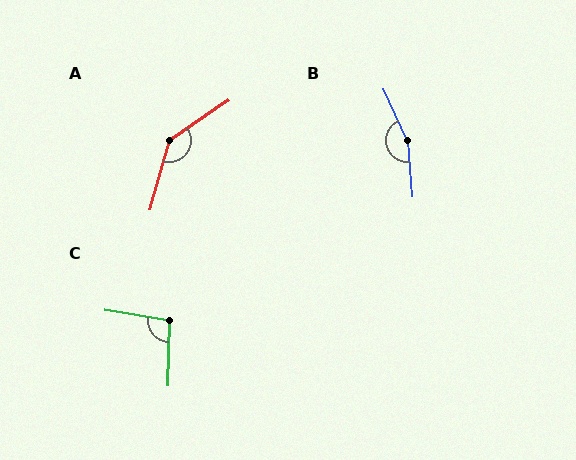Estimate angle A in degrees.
Approximately 140 degrees.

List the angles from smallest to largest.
C (98°), A (140°), B (161°).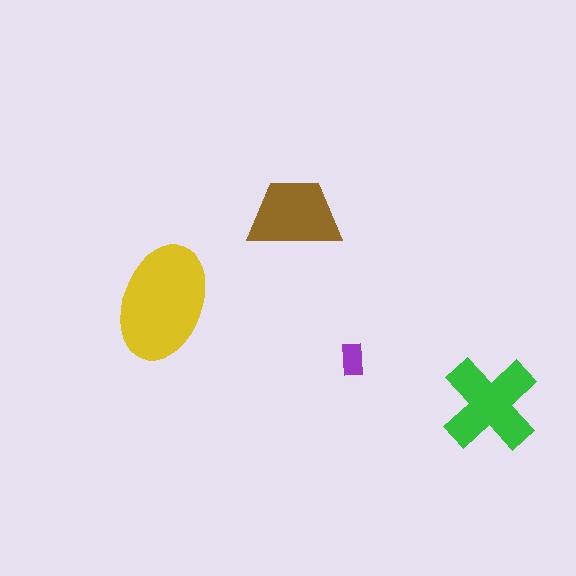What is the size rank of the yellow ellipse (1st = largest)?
1st.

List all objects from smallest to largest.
The purple rectangle, the brown trapezoid, the green cross, the yellow ellipse.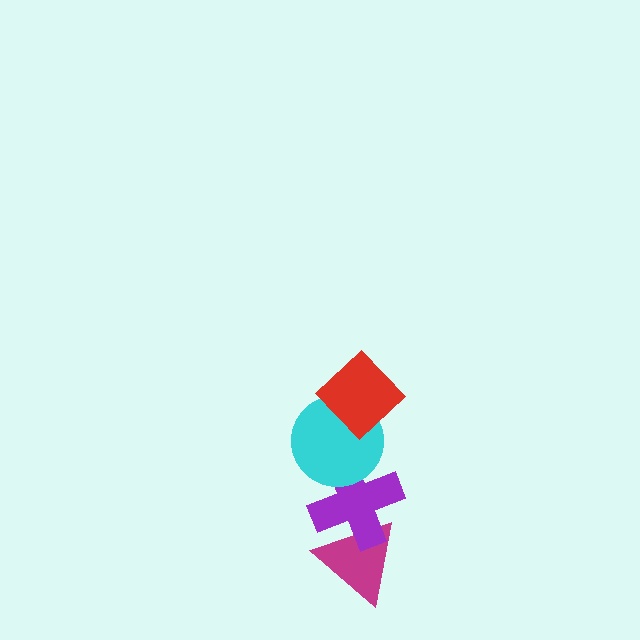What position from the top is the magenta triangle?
The magenta triangle is 4th from the top.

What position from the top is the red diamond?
The red diamond is 1st from the top.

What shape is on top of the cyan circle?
The red diamond is on top of the cyan circle.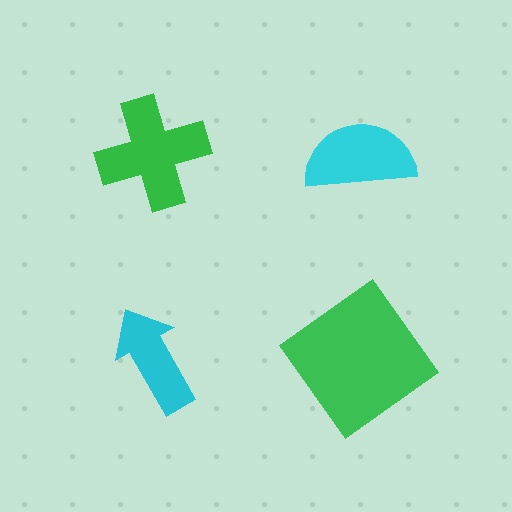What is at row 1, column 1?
A green cross.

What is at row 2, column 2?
A green diamond.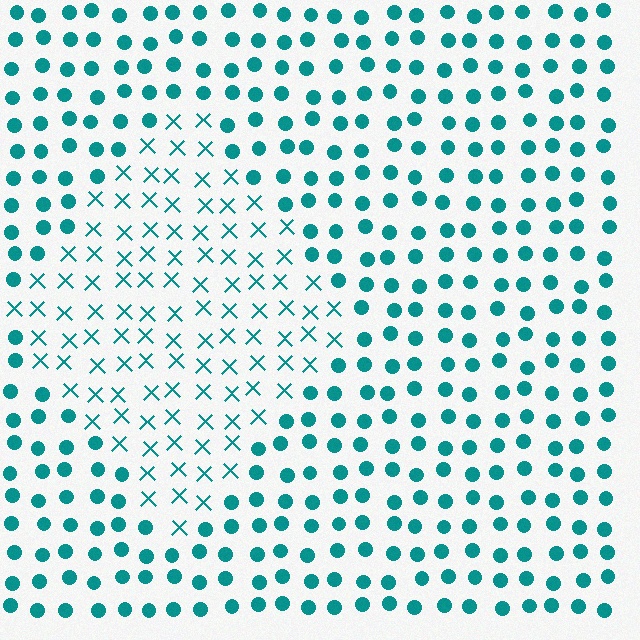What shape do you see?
I see a diamond.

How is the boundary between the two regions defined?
The boundary is defined by a change in element shape: X marks inside vs. circles outside. All elements share the same color and spacing.